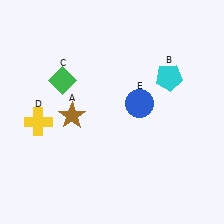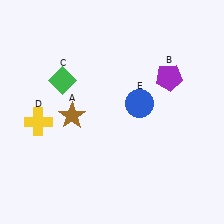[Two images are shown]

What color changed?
The pentagon (B) changed from cyan in Image 1 to purple in Image 2.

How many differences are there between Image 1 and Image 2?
There is 1 difference between the two images.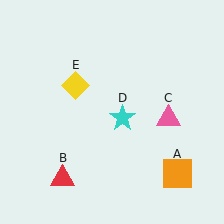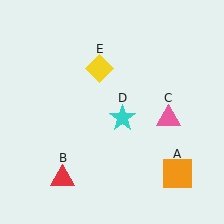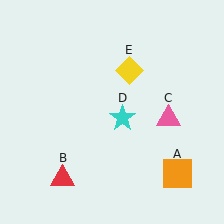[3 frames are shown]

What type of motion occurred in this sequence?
The yellow diamond (object E) rotated clockwise around the center of the scene.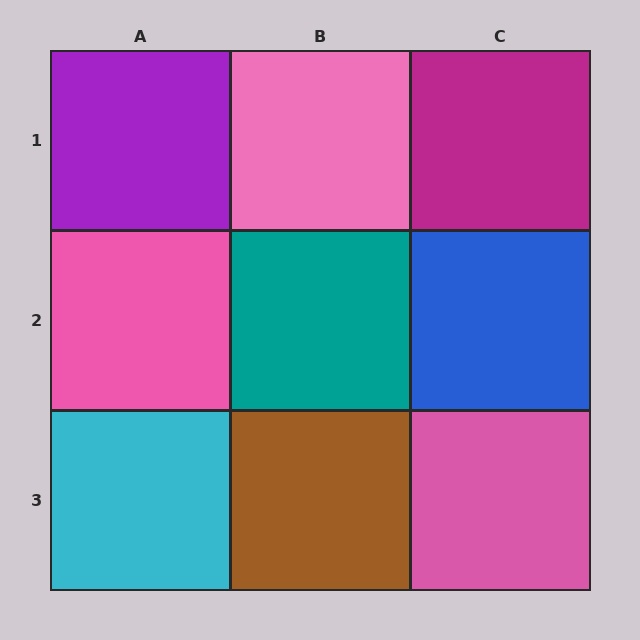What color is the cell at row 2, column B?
Teal.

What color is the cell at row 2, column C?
Blue.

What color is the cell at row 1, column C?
Magenta.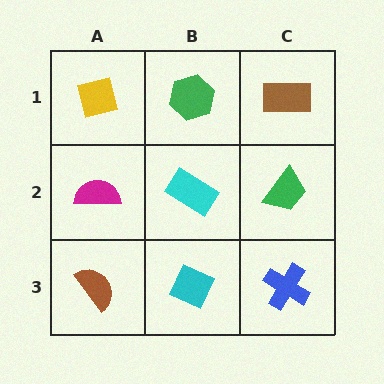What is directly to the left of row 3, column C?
A cyan diamond.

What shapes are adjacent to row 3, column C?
A green trapezoid (row 2, column C), a cyan diamond (row 3, column B).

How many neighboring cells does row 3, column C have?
2.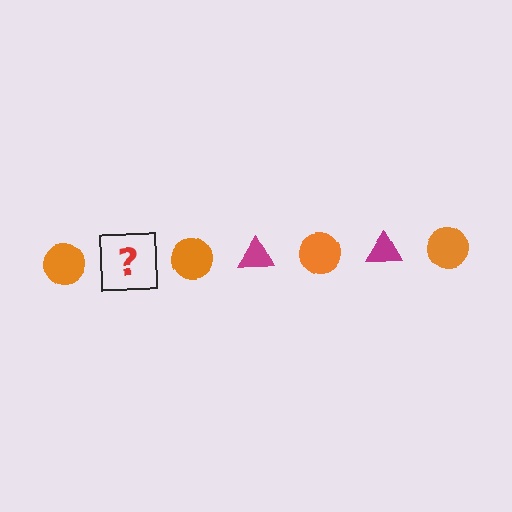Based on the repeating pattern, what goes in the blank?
The blank should be a magenta triangle.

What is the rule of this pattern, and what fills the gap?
The rule is that the pattern alternates between orange circle and magenta triangle. The gap should be filled with a magenta triangle.